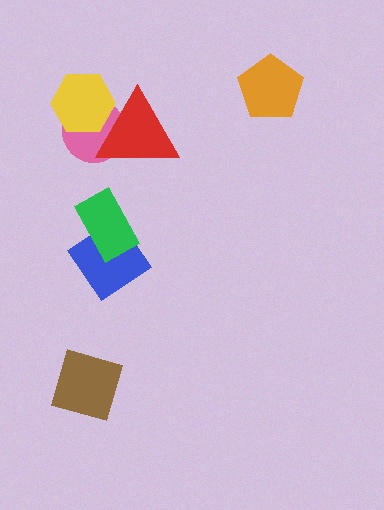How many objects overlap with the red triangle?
2 objects overlap with the red triangle.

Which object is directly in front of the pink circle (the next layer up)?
The yellow hexagon is directly in front of the pink circle.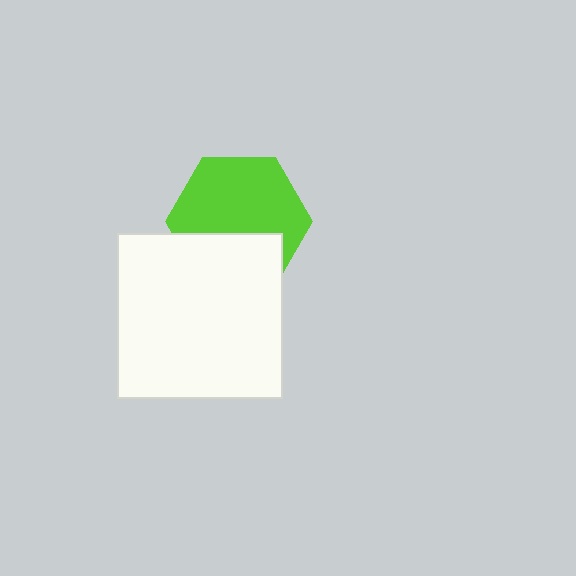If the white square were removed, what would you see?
You would see the complete lime hexagon.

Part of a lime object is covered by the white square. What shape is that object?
It is a hexagon.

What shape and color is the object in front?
The object in front is a white square.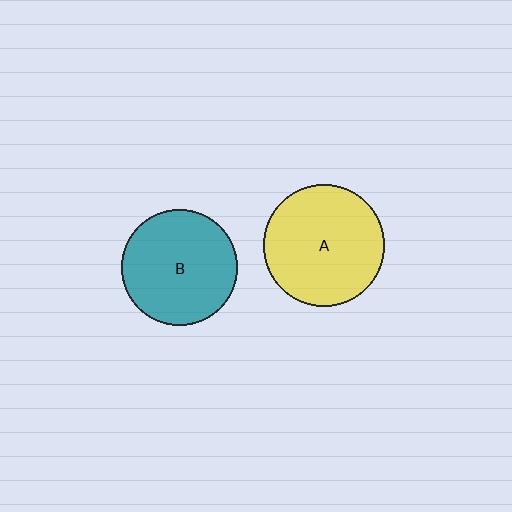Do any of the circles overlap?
No, none of the circles overlap.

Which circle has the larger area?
Circle A (yellow).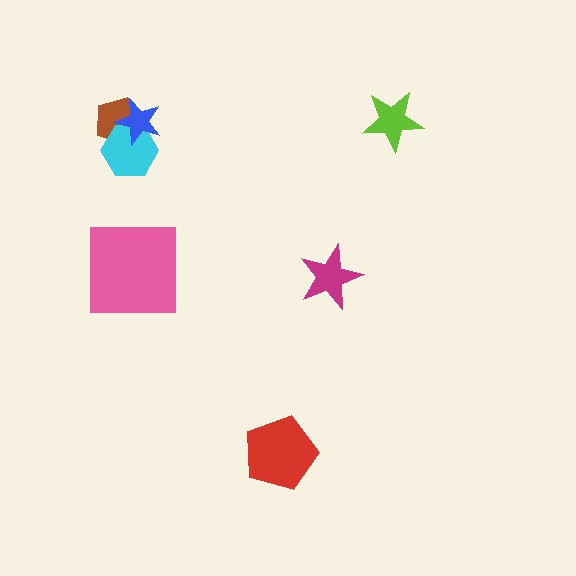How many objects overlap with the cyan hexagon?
2 objects overlap with the cyan hexagon.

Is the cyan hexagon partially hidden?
Yes, it is partially covered by another shape.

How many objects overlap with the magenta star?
0 objects overlap with the magenta star.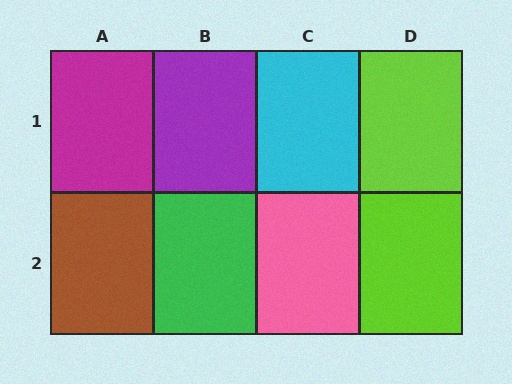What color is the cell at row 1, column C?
Cyan.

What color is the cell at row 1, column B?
Purple.